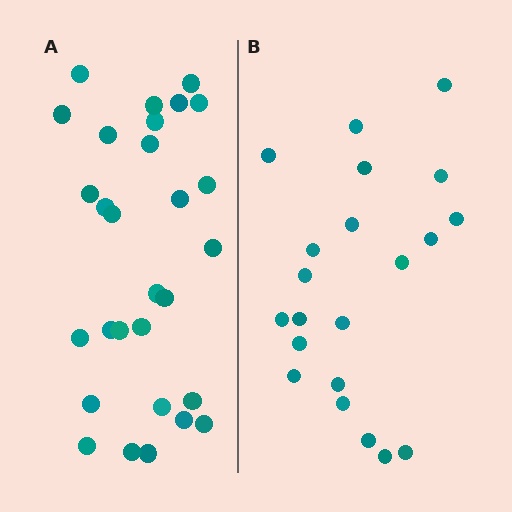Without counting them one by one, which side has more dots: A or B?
Region A (the left region) has more dots.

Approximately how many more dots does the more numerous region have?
Region A has roughly 8 or so more dots than region B.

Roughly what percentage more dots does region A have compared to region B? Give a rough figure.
About 40% more.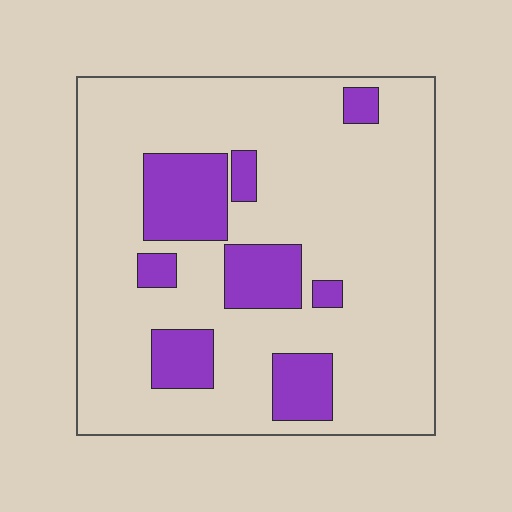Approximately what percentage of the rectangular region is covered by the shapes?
Approximately 20%.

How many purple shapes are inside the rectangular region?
8.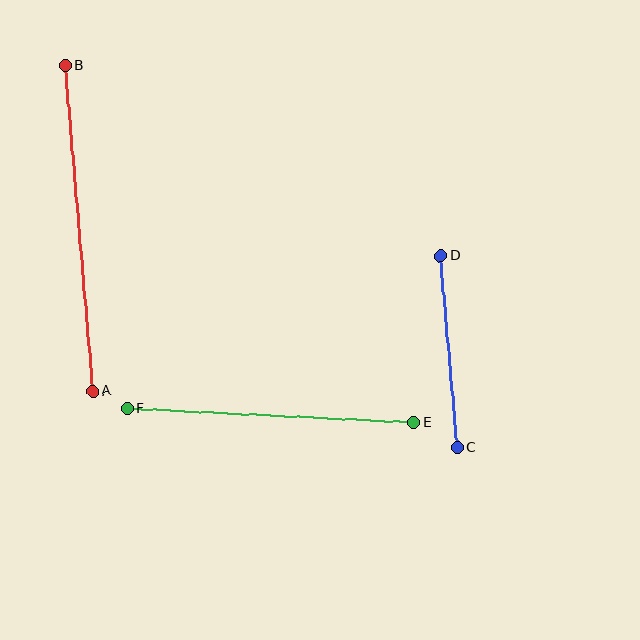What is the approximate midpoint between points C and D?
The midpoint is at approximately (449, 352) pixels.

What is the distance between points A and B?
The distance is approximately 327 pixels.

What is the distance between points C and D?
The distance is approximately 192 pixels.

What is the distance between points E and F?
The distance is approximately 287 pixels.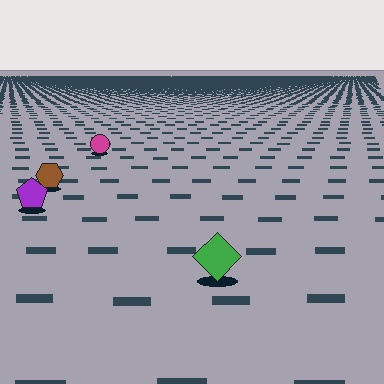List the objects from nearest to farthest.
From nearest to farthest: the green diamond, the purple pentagon, the brown hexagon, the magenta circle.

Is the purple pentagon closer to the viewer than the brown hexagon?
Yes. The purple pentagon is closer — you can tell from the texture gradient: the ground texture is coarser near it.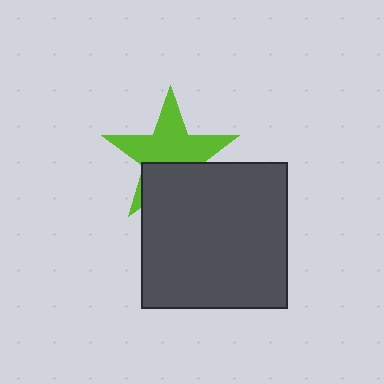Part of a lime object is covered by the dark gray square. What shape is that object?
It is a star.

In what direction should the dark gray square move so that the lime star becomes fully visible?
The dark gray square should move down. That is the shortest direction to clear the overlap and leave the lime star fully visible.